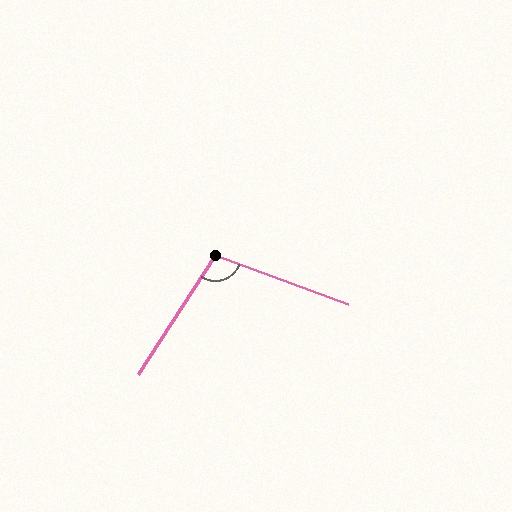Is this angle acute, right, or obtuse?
It is obtuse.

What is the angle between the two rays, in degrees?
Approximately 103 degrees.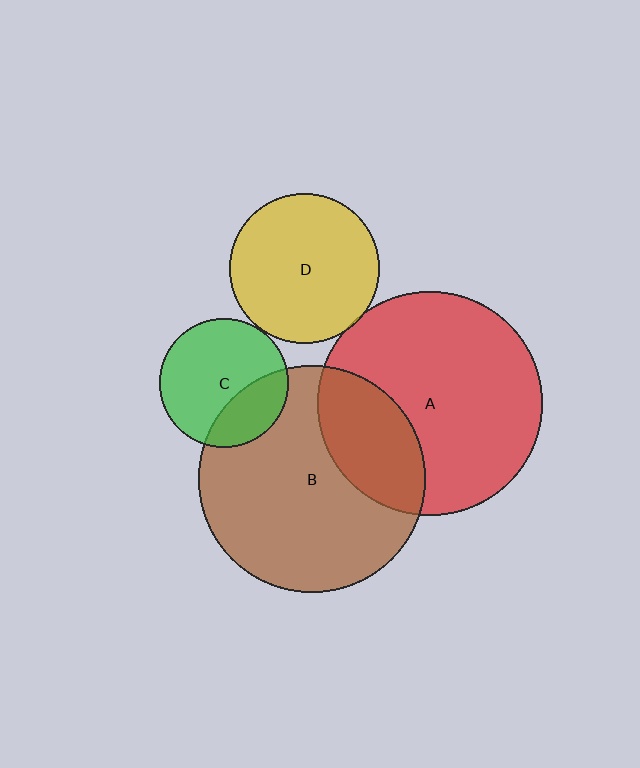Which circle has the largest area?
Circle B (brown).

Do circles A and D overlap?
Yes.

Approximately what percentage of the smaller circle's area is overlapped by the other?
Approximately 5%.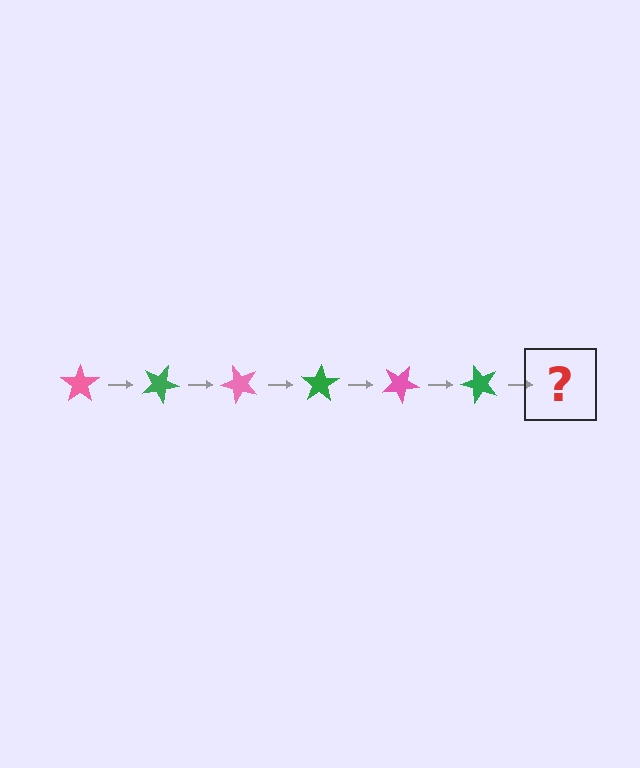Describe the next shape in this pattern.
It should be a pink star, rotated 150 degrees from the start.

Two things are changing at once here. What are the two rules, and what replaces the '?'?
The two rules are that it rotates 25 degrees each step and the color cycles through pink and green. The '?' should be a pink star, rotated 150 degrees from the start.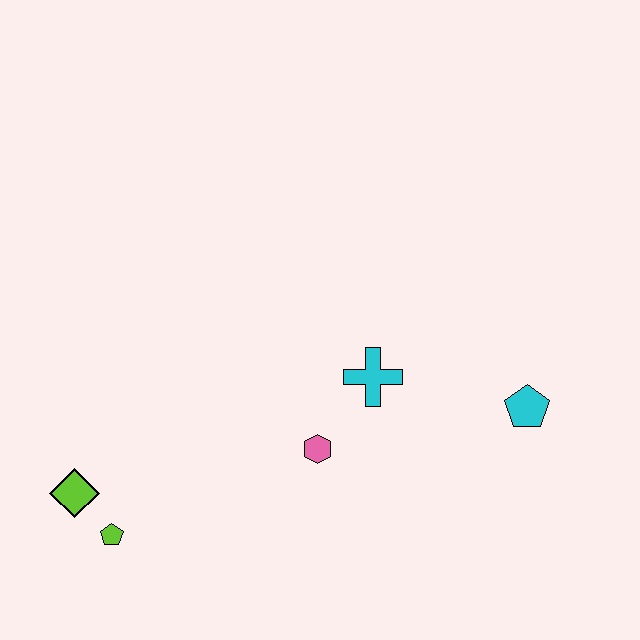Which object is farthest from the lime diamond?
The cyan pentagon is farthest from the lime diamond.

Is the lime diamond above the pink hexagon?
No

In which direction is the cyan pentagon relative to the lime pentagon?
The cyan pentagon is to the right of the lime pentagon.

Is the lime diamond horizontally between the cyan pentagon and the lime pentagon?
No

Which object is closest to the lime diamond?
The lime pentagon is closest to the lime diamond.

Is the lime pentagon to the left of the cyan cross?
Yes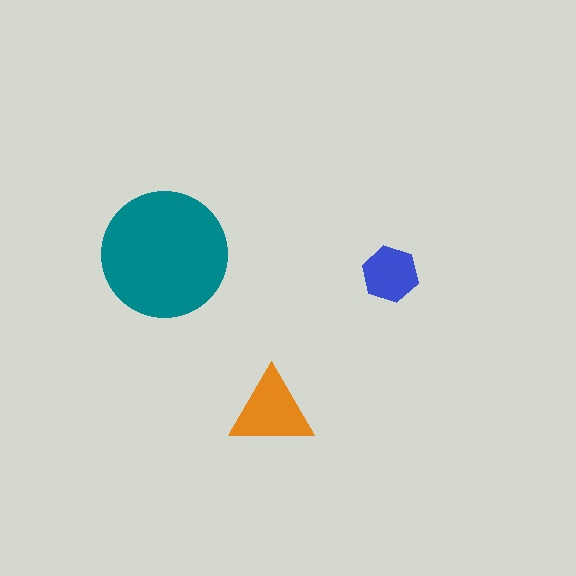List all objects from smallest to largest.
The blue hexagon, the orange triangle, the teal circle.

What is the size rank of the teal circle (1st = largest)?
1st.